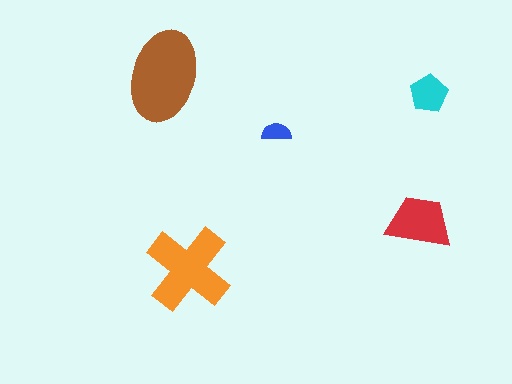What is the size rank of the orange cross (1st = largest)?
2nd.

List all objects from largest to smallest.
The brown ellipse, the orange cross, the red trapezoid, the cyan pentagon, the blue semicircle.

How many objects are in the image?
There are 5 objects in the image.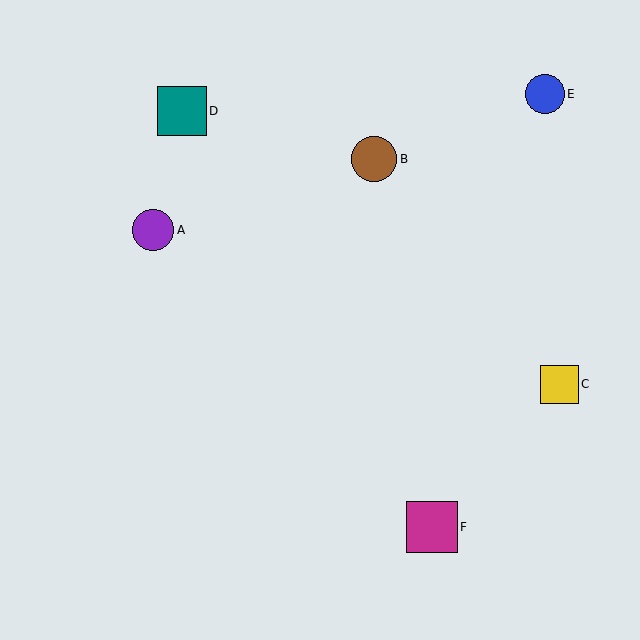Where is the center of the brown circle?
The center of the brown circle is at (374, 159).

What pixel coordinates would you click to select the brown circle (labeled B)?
Click at (374, 159) to select the brown circle B.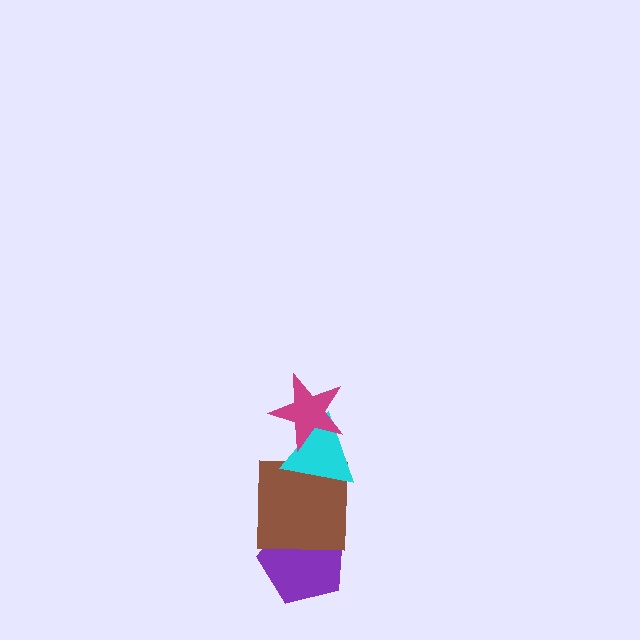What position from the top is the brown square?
The brown square is 3rd from the top.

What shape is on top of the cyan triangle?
The magenta star is on top of the cyan triangle.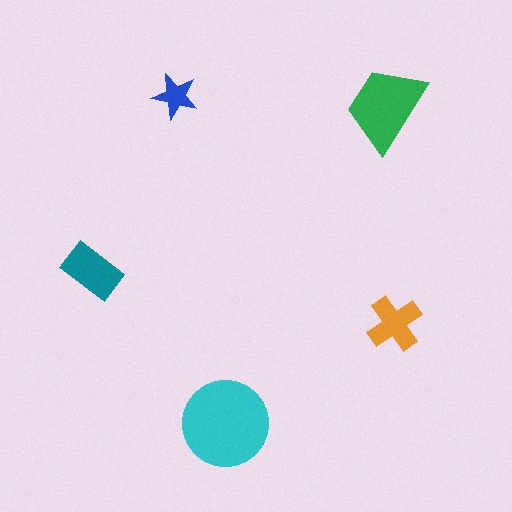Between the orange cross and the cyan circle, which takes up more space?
The cyan circle.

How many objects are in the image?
There are 5 objects in the image.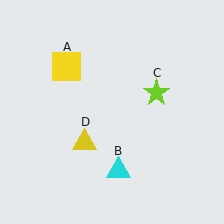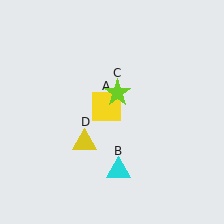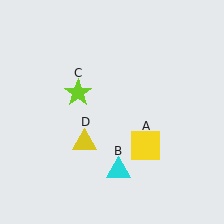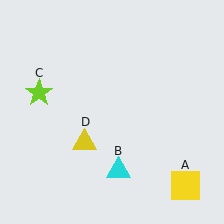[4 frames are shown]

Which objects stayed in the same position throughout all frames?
Cyan triangle (object B) and yellow triangle (object D) remained stationary.